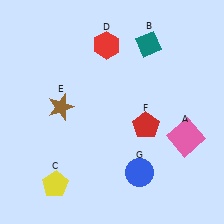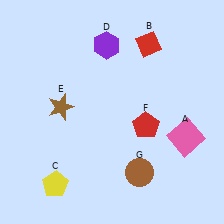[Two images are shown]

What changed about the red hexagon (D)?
In Image 1, D is red. In Image 2, it changed to purple.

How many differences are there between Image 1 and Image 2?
There are 3 differences between the two images.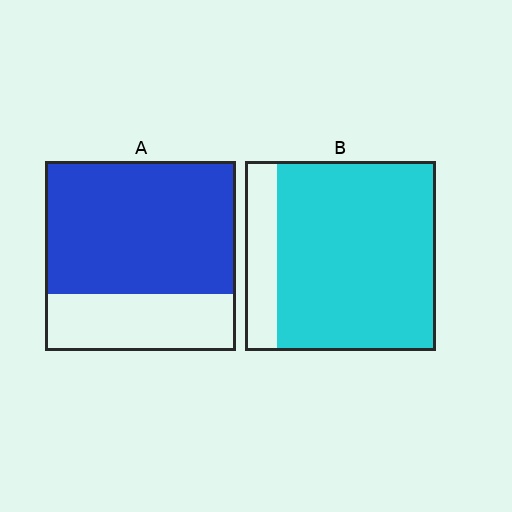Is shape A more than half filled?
Yes.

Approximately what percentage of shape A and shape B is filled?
A is approximately 70% and B is approximately 85%.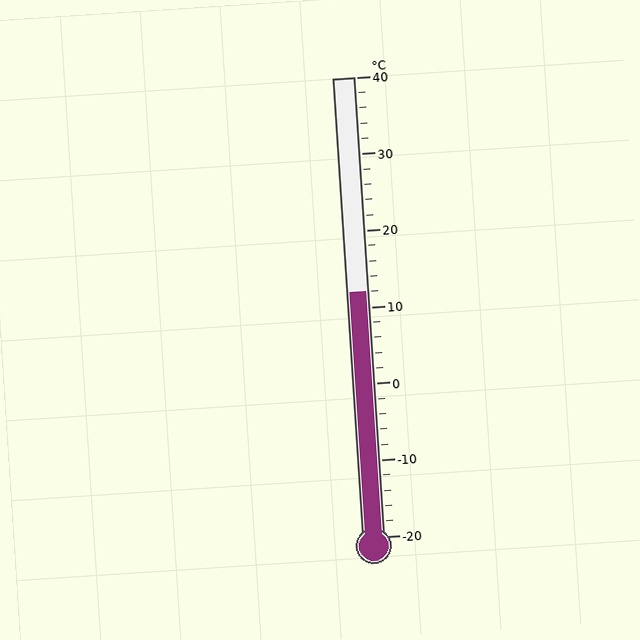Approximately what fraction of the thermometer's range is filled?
The thermometer is filled to approximately 55% of its range.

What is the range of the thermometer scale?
The thermometer scale ranges from -20°C to 40°C.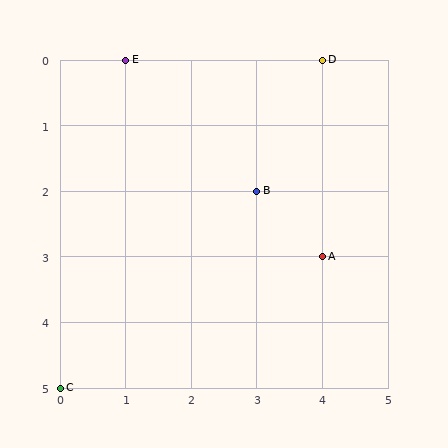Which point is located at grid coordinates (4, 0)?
Point D is at (4, 0).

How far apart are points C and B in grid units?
Points C and B are 3 columns and 3 rows apart (about 4.2 grid units diagonally).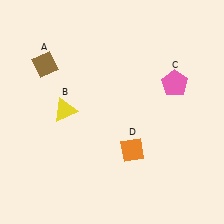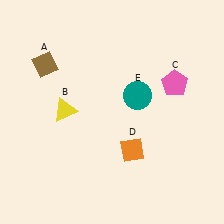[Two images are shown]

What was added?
A teal circle (E) was added in Image 2.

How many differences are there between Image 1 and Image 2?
There is 1 difference between the two images.